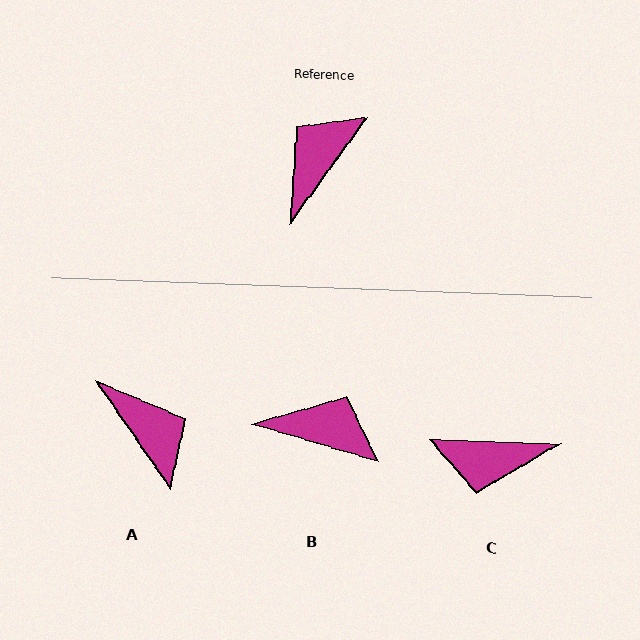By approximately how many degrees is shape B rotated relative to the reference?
Approximately 71 degrees clockwise.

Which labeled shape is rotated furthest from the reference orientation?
C, about 124 degrees away.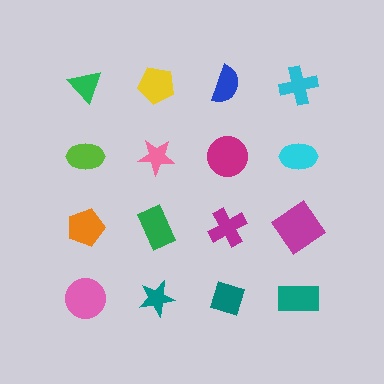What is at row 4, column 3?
A teal diamond.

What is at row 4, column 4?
A teal rectangle.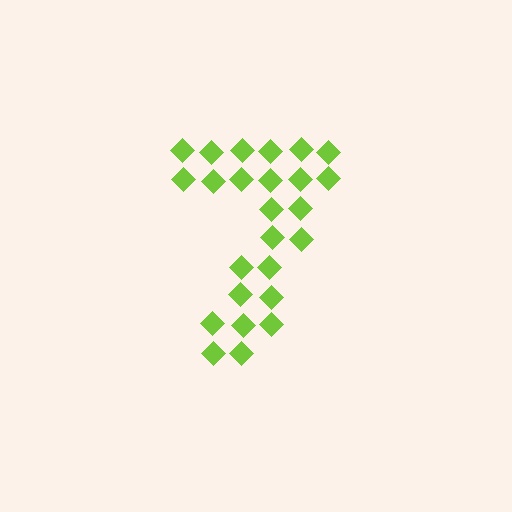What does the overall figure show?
The overall figure shows the digit 7.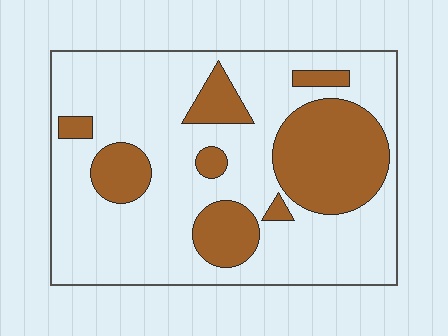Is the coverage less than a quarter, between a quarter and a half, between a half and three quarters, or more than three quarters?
Between a quarter and a half.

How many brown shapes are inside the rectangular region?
8.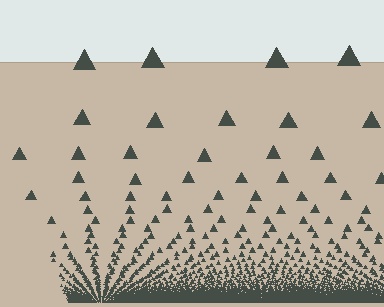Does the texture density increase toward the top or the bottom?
Density increases toward the bottom.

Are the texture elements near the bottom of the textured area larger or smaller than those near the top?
Smaller. The gradient is inverted — elements near the bottom are smaller and denser.